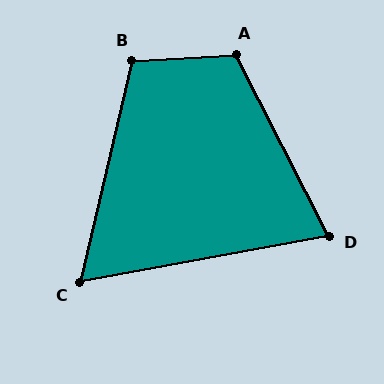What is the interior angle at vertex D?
Approximately 73 degrees (acute).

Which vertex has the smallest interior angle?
C, at approximately 66 degrees.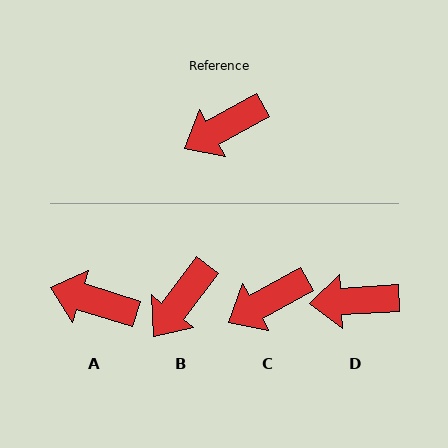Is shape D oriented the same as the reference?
No, it is off by about 25 degrees.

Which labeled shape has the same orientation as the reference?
C.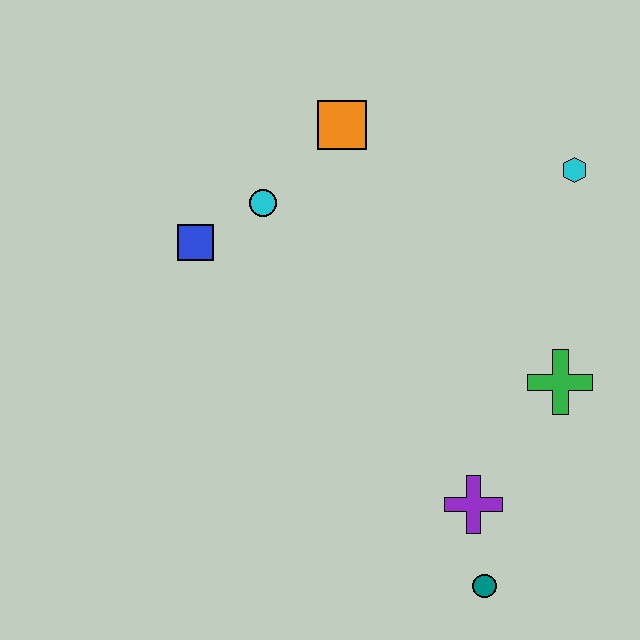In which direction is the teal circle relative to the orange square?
The teal circle is below the orange square.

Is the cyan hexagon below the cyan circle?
No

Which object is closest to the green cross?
The purple cross is closest to the green cross.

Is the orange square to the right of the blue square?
Yes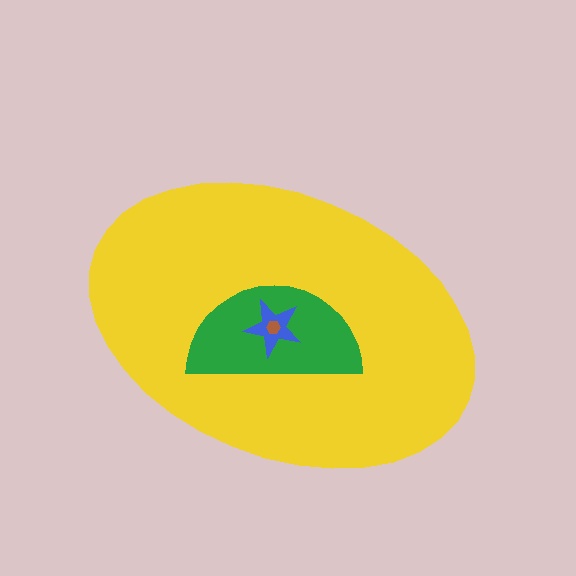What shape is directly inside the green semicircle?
The blue star.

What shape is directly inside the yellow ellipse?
The green semicircle.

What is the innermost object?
The brown hexagon.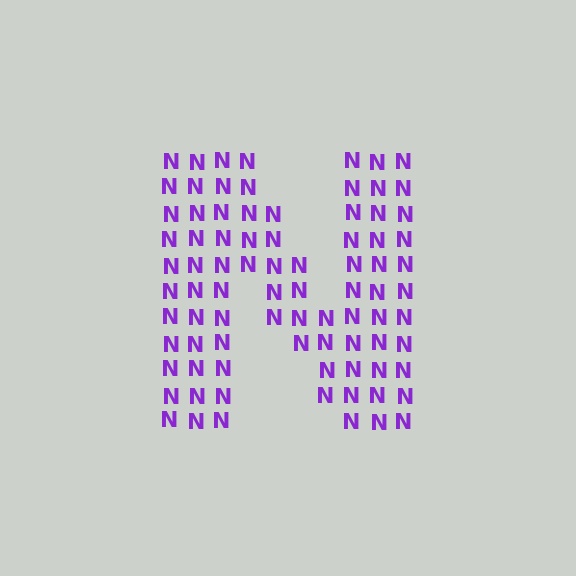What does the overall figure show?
The overall figure shows the letter N.